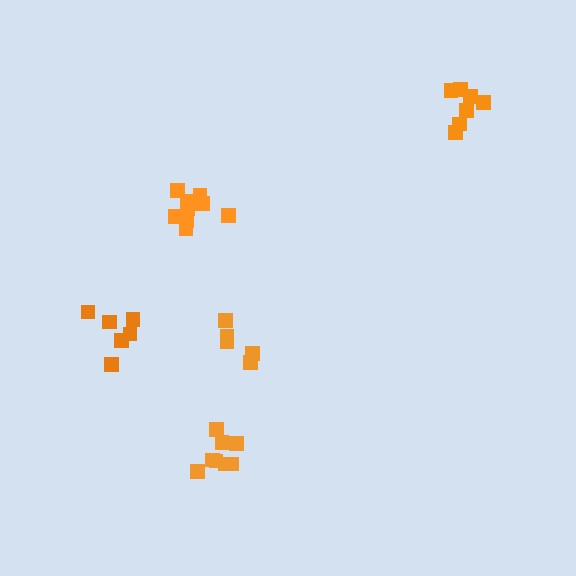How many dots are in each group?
Group 1: 5 dots, Group 2: 8 dots, Group 3: 10 dots, Group 4: 7 dots, Group 5: 6 dots (36 total).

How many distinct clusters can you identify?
There are 5 distinct clusters.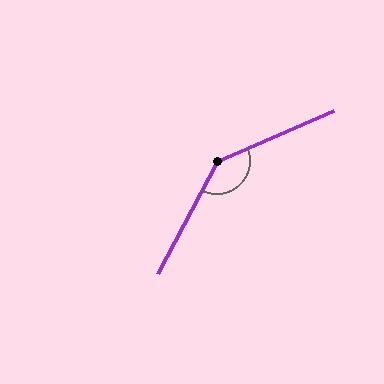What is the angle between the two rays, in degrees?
Approximately 141 degrees.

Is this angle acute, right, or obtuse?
It is obtuse.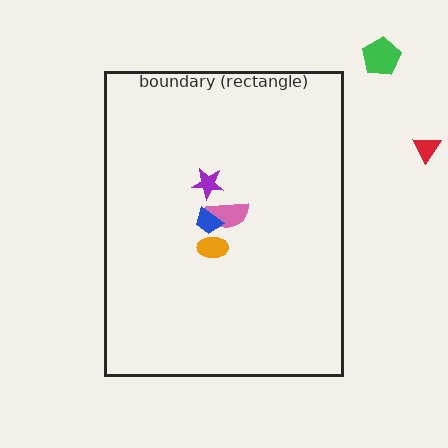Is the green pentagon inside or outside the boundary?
Outside.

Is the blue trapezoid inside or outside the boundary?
Inside.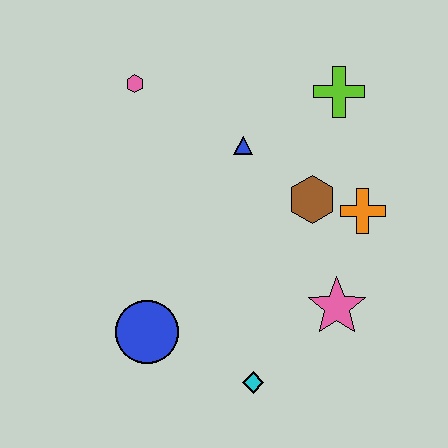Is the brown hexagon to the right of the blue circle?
Yes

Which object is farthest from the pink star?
The pink hexagon is farthest from the pink star.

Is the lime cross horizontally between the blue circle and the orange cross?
Yes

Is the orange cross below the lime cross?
Yes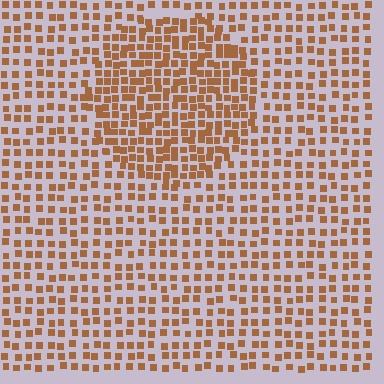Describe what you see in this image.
The image contains small brown elements arranged at two different densities. A circle-shaped region is visible where the elements are more densely packed than the surrounding area.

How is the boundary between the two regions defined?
The boundary is defined by a change in element density (approximately 1.7x ratio). All elements are the same color, size, and shape.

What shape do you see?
I see a circle.